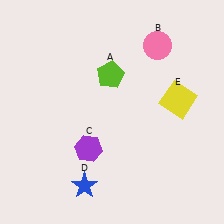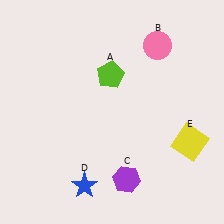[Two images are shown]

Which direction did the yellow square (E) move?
The yellow square (E) moved down.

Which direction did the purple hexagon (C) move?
The purple hexagon (C) moved right.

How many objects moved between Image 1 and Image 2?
2 objects moved between the two images.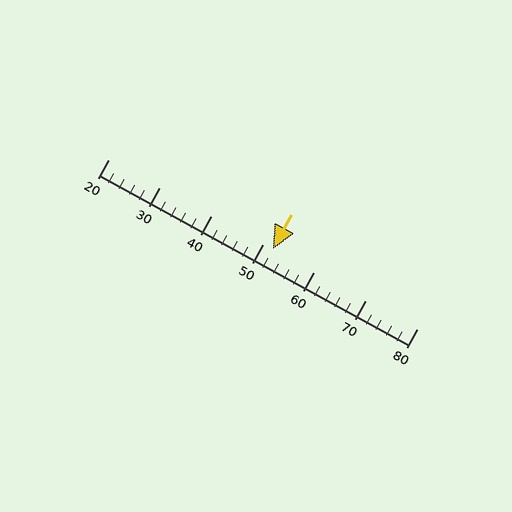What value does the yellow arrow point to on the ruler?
The yellow arrow points to approximately 52.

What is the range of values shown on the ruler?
The ruler shows values from 20 to 80.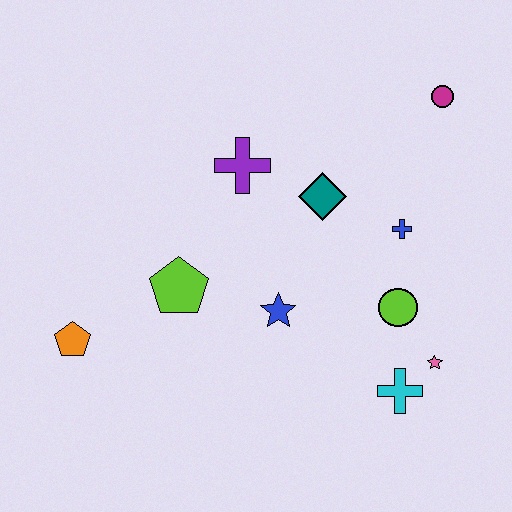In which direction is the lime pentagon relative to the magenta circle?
The lime pentagon is to the left of the magenta circle.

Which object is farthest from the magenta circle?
The orange pentagon is farthest from the magenta circle.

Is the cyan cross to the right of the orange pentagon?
Yes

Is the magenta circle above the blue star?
Yes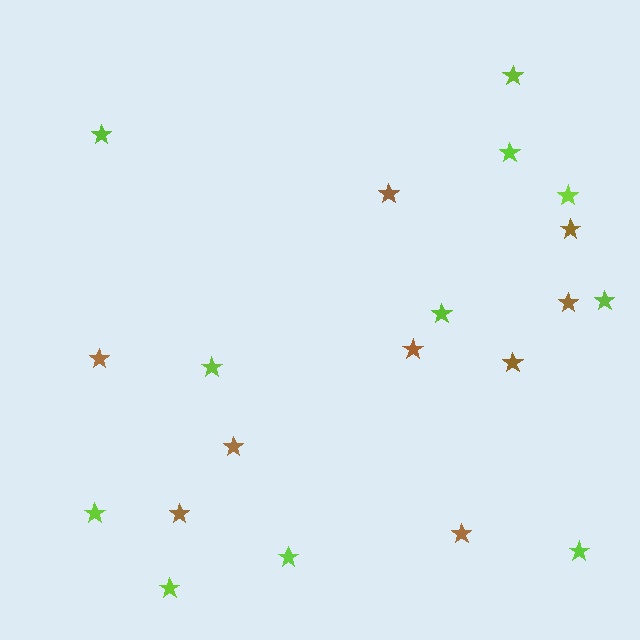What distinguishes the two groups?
There are 2 groups: one group of brown stars (9) and one group of lime stars (11).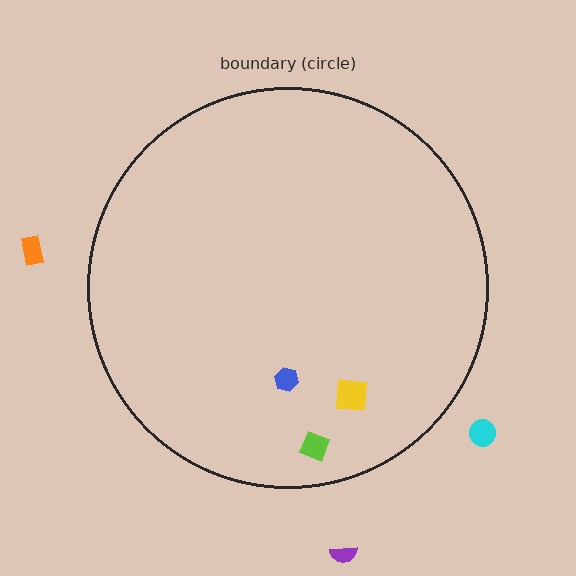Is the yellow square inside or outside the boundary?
Inside.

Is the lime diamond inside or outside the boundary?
Inside.